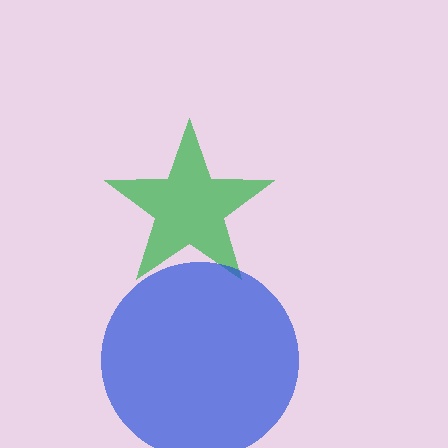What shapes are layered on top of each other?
The layered shapes are: a green star, a blue circle.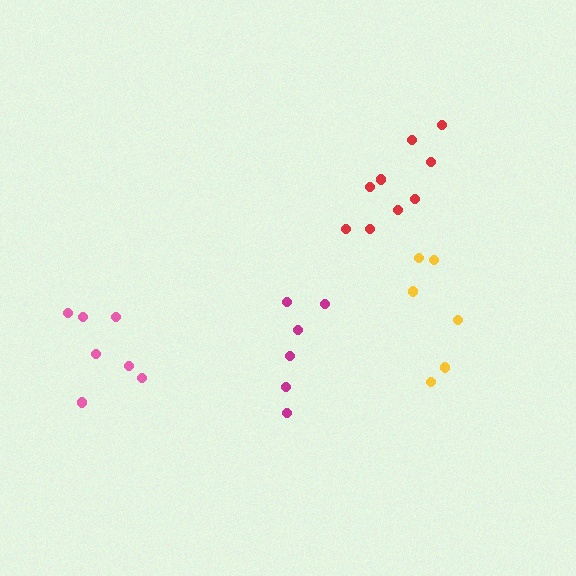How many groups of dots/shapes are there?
There are 4 groups.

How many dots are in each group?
Group 1: 6 dots, Group 2: 9 dots, Group 3: 6 dots, Group 4: 7 dots (28 total).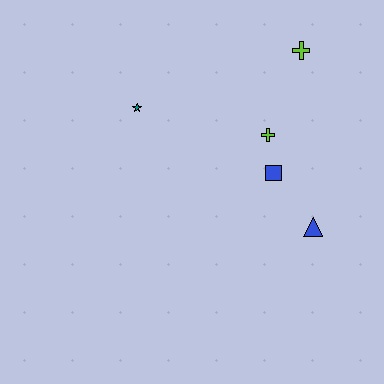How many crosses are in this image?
There are 2 crosses.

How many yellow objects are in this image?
There are no yellow objects.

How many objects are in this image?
There are 5 objects.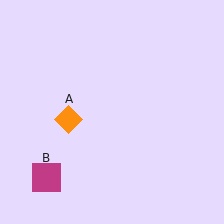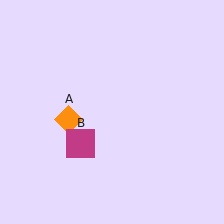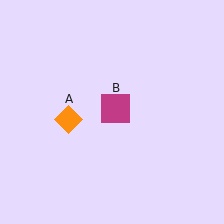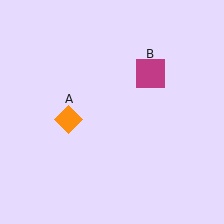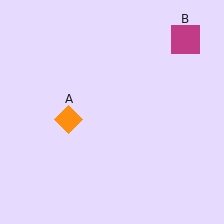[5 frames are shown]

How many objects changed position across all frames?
1 object changed position: magenta square (object B).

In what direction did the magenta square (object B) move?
The magenta square (object B) moved up and to the right.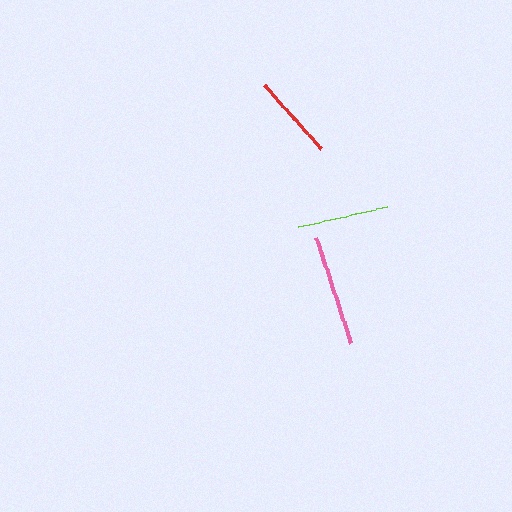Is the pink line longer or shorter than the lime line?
The pink line is longer than the lime line.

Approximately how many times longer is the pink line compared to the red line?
The pink line is approximately 1.3 times the length of the red line.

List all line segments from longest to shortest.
From longest to shortest: pink, lime, red.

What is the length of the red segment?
The red segment is approximately 86 pixels long.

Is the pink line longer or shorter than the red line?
The pink line is longer than the red line.